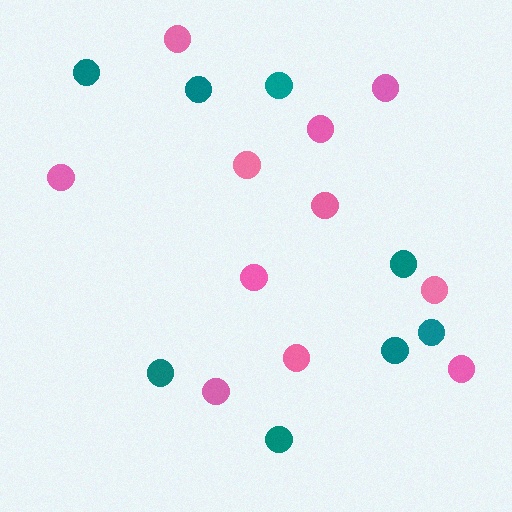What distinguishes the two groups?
There are 2 groups: one group of pink circles (11) and one group of teal circles (8).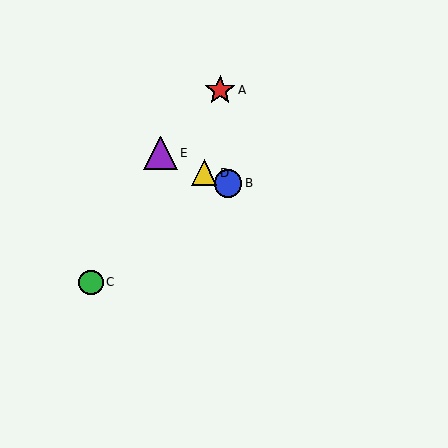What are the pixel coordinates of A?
Object A is at (220, 90).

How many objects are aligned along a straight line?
3 objects (B, D, E) are aligned along a straight line.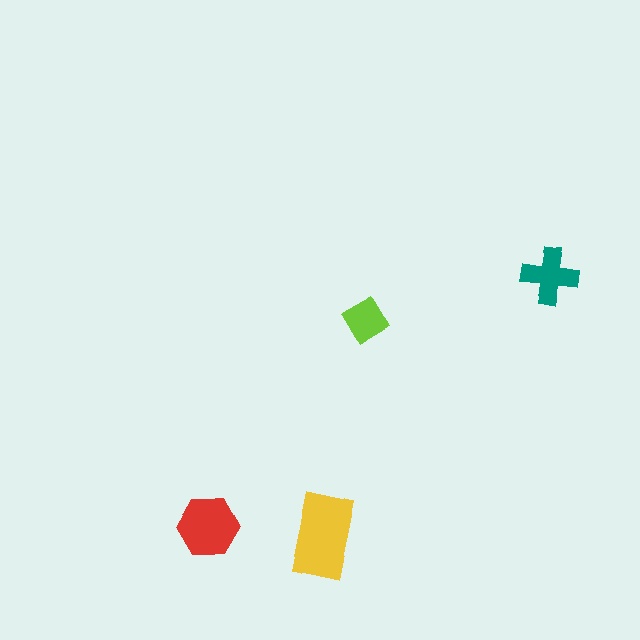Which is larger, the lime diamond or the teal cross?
The teal cross.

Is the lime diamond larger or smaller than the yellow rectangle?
Smaller.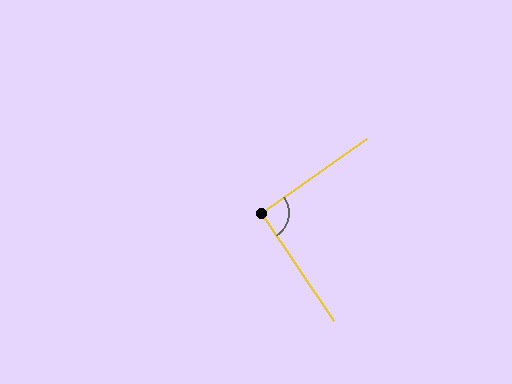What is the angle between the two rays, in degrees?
Approximately 92 degrees.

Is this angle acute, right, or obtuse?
It is approximately a right angle.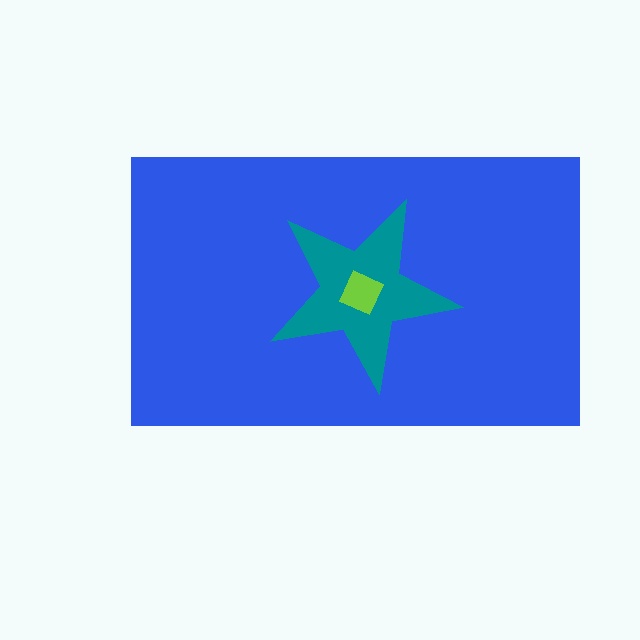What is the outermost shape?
The blue rectangle.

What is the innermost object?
The lime diamond.